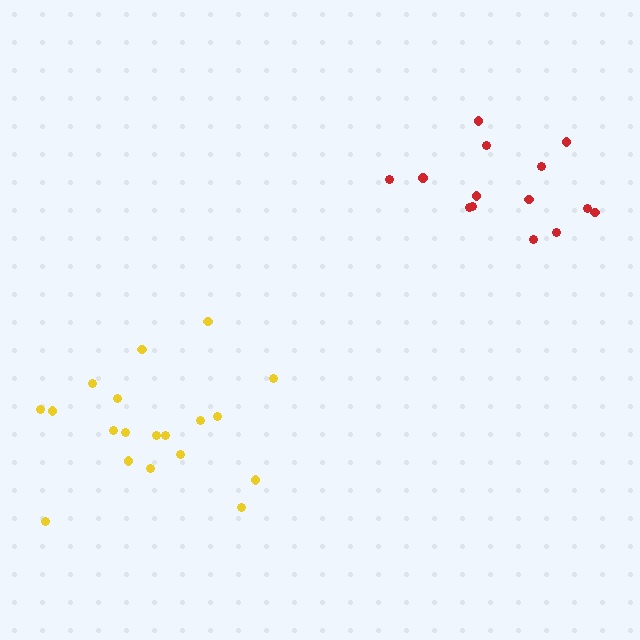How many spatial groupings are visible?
There are 2 spatial groupings.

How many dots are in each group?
Group 1: 19 dots, Group 2: 14 dots (33 total).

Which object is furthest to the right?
The red cluster is rightmost.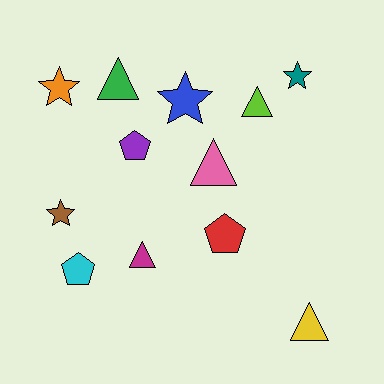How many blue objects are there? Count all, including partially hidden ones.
There is 1 blue object.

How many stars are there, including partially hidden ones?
There are 4 stars.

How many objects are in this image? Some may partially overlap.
There are 12 objects.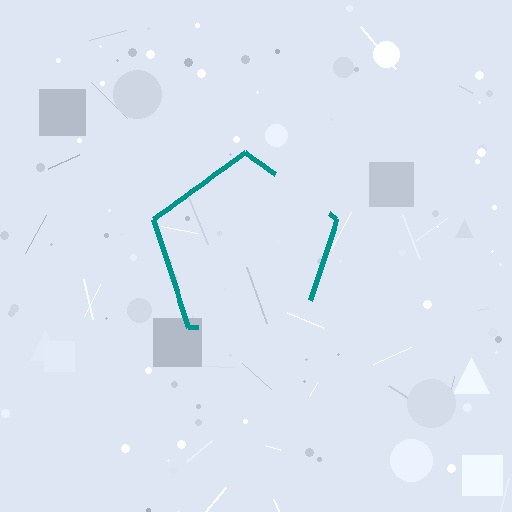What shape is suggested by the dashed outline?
The dashed outline suggests a pentagon.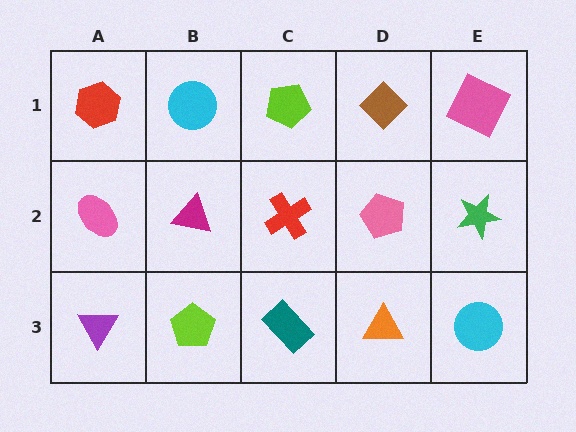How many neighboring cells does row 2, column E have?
3.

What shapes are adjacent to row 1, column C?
A red cross (row 2, column C), a cyan circle (row 1, column B), a brown diamond (row 1, column D).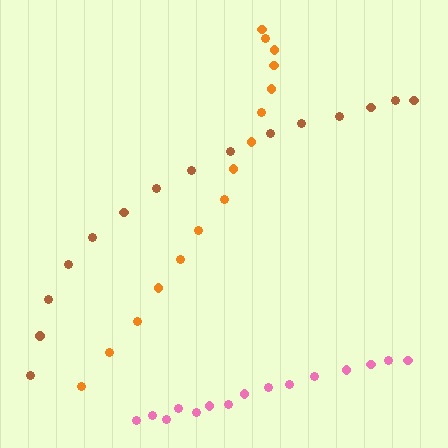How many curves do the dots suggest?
There are 3 distinct paths.